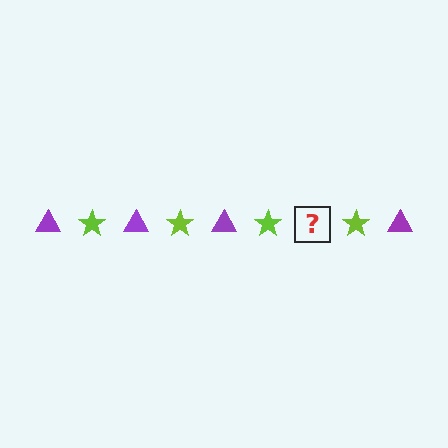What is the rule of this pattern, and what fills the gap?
The rule is that the pattern alternates between purple triangle and lime star. The gap should be filled with a purple triangle.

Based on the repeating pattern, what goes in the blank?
The blank should be a purple triangle.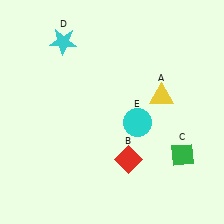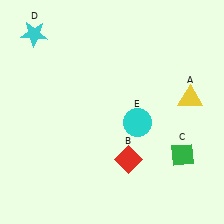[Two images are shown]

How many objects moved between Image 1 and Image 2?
2 objects moved between the two images.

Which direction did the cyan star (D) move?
The cyan star (D) moved left.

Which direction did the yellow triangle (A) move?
The yellow triangle (A) moved right.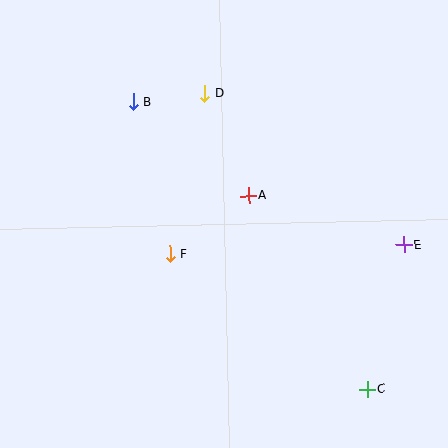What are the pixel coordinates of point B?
Point B is at (133, 102).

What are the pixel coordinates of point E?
Point E is at (404, 245).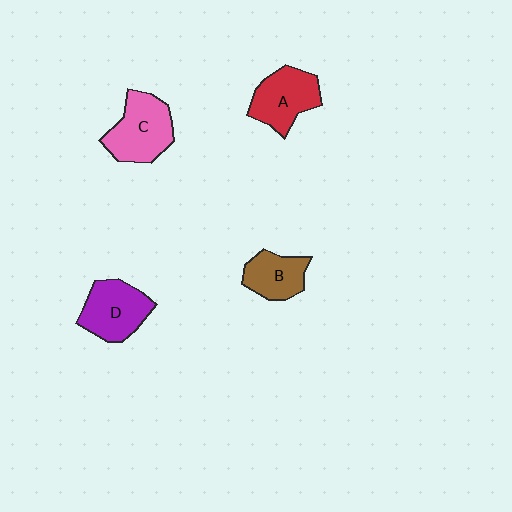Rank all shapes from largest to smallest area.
From largest to smallest: C (pink), D (purple), A (red), B (brown).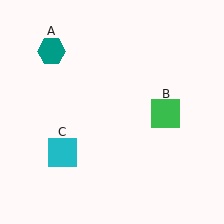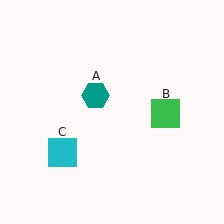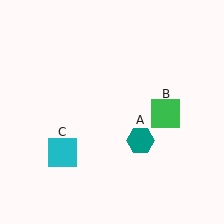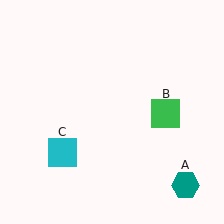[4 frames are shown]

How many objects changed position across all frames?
1 object changed position: teal hexagon (object A).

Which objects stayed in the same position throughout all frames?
Green square (object B) and cyan square (object C) remained stationary.